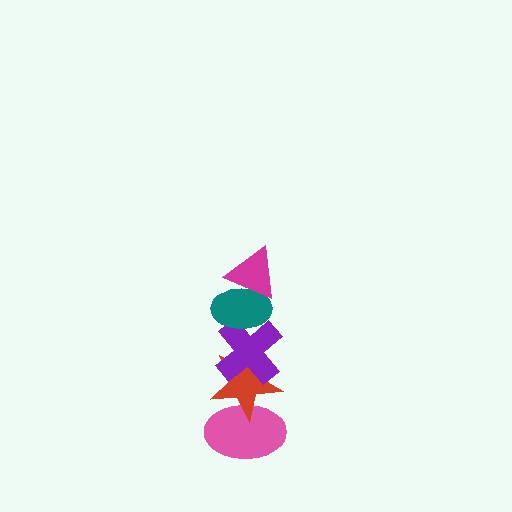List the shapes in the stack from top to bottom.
From top to bottom: the magenta triangle, the teal ellipse, the purple cross, the red star, the pink ellipse.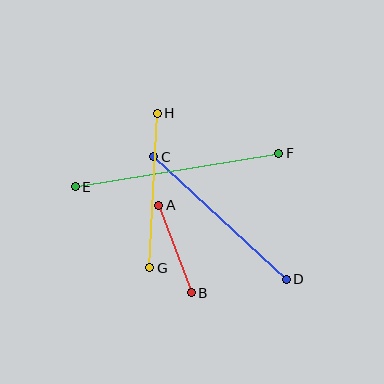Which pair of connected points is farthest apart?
Points E and F are farthest apart.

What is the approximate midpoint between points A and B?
The midpoint is at approximately (175, 249) pixels.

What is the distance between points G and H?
The distance is approximately 155 pixels.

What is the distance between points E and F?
The distance is approximately 206 pixels.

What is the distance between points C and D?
The distance is approximately 181 pixels.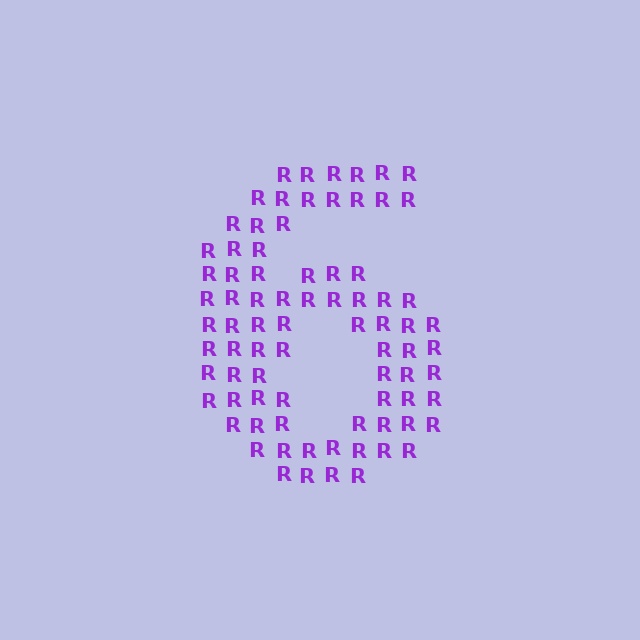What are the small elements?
The small elements are letter R's.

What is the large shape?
The large shape is the digit 6.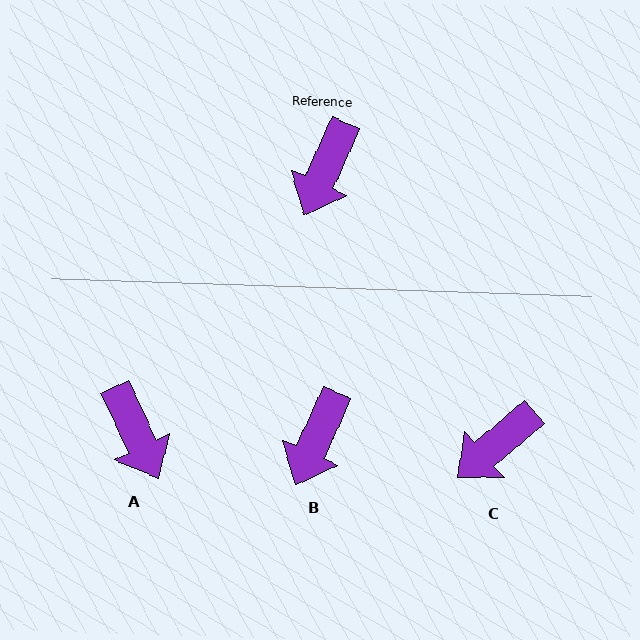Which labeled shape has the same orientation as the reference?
B.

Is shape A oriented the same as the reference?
No, it is off by about 50 degrees.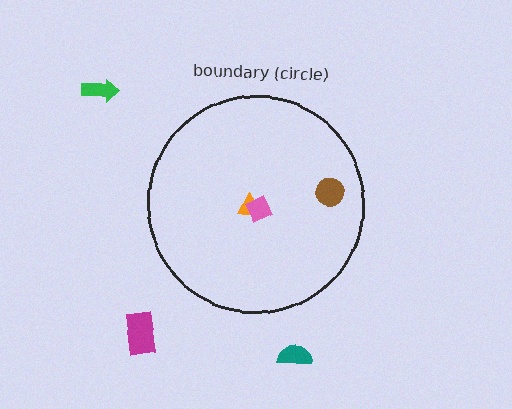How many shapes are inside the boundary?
3 inside, 3 outside.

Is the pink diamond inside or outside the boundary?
Inside.